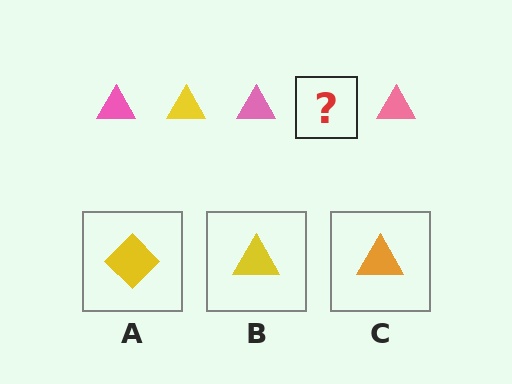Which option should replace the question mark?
Option B.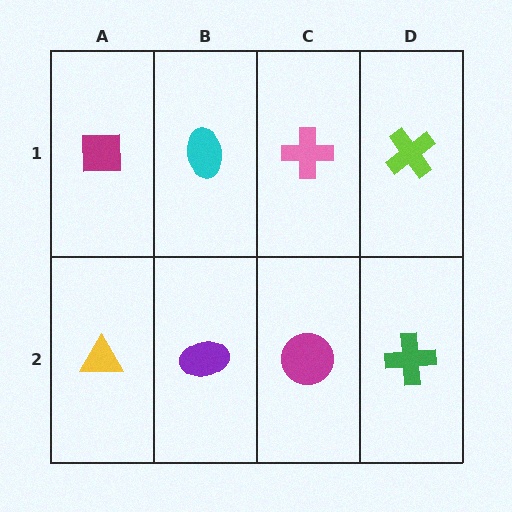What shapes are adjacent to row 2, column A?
A magenta square (row 1, column A), a purple ellipse (row 2, column B).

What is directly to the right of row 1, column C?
A lime cross.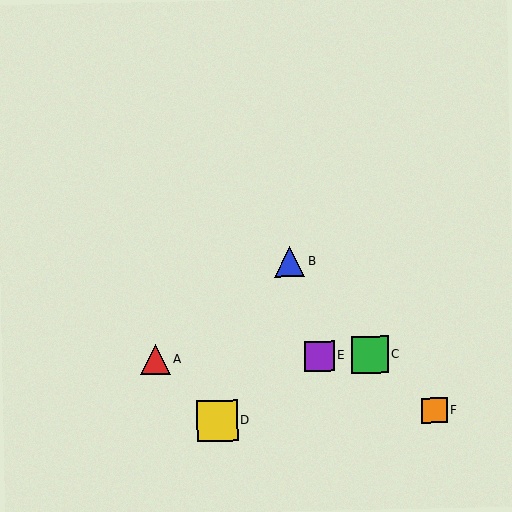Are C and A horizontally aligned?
Yes, both are at y≈355.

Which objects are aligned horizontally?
Objects A, C, E are aligned horizontally.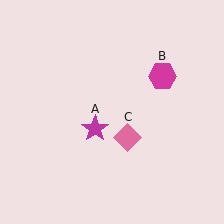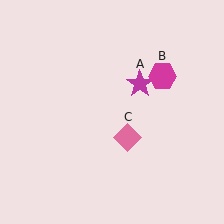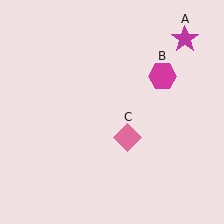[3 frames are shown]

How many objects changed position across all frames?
1 object changed position: magenta star (object A).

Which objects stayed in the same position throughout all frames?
Magenta hexagon (object B) and pink diamond (object C) remained stationary.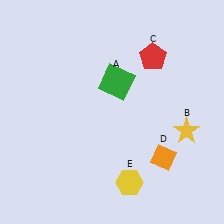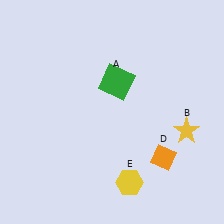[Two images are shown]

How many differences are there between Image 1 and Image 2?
There is 1 difference between the two images.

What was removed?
The red pentagon (C) was removed in Image 2.